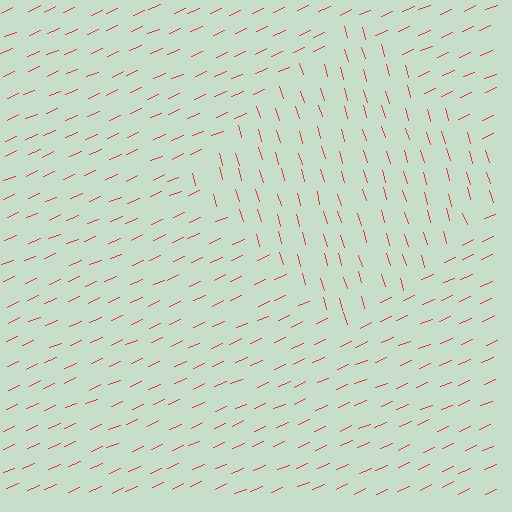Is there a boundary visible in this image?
Yes, there is a texture boundary formed by a change in line orientation.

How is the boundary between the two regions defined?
The boundary is defined purely by a change in line orientation (approximately 83 degrees difference). All lines are the same color and thickness.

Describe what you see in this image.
The image is filled with small red line segments. A diamond region in the image has lines oriented differently from the surrounding lines, creating a visible texture boundary.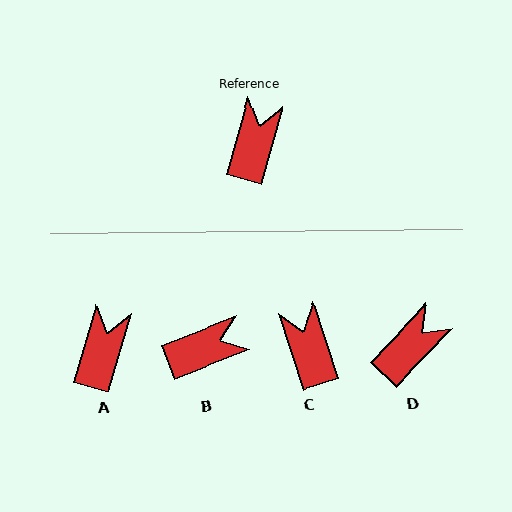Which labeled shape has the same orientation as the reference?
A.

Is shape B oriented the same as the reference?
No, it is off by about 53 degrees.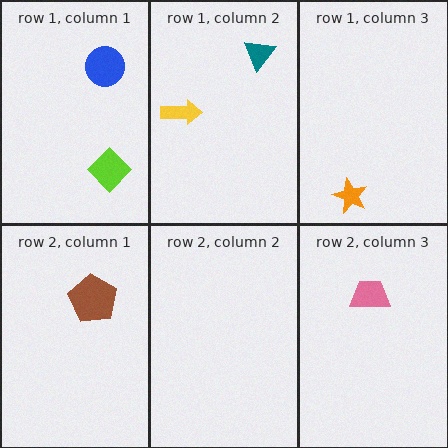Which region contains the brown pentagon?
The row 2, column 1 region.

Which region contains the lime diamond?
The row 1, column 1 region.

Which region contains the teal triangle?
The row 1, column 2 region.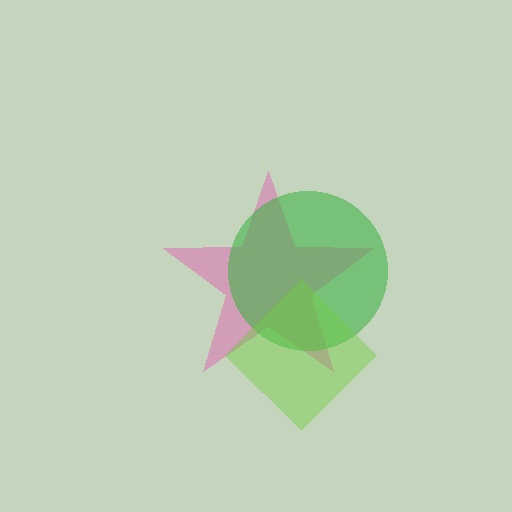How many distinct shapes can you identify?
There are 3 distinct shapes: a pink star, a green circle, a lime diamond.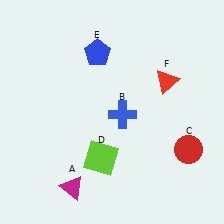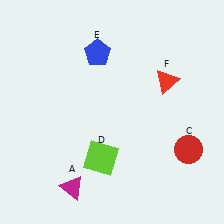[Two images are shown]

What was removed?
The blue cross (B) was removed in Image 2.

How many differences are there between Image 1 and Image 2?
There is 1 difference between the two images.